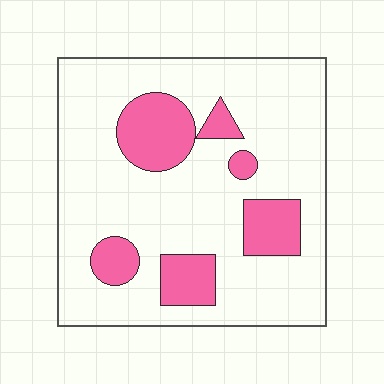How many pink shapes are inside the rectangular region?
6.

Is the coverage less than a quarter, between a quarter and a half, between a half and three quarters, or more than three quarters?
Less than a quarter.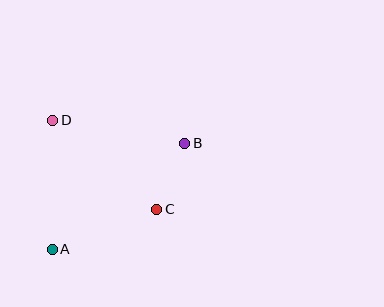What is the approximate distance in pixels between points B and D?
The distance between B and D is approximately 134 pixels.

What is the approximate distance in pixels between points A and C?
The distance between A and C is approximately 112 pixels.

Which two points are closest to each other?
Points B and C are closest to each other.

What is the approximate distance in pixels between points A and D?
The distance between A and D is approximately 129 pixels.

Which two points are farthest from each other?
Points A and B are farthest from each other.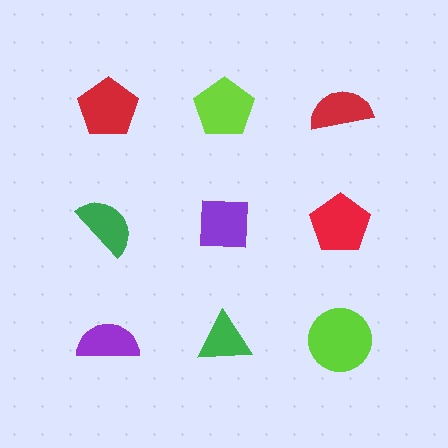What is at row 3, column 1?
A purple semicircle.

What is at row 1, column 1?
A red pentagon.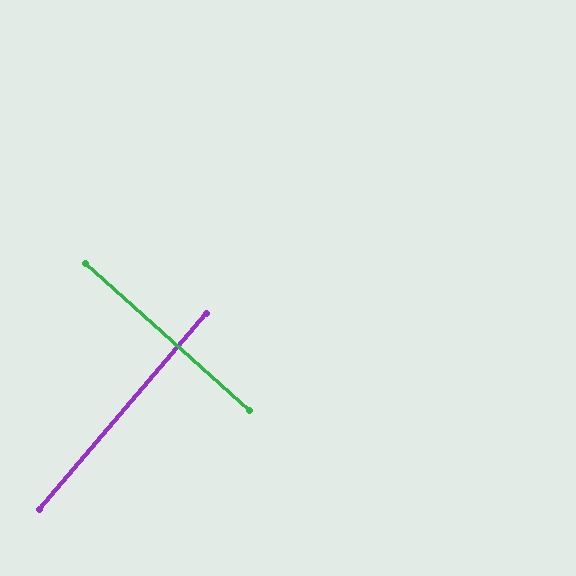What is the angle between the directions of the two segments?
Approximately 89 degrees.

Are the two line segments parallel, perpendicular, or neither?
Perpendicular — they meet at approximately 89°.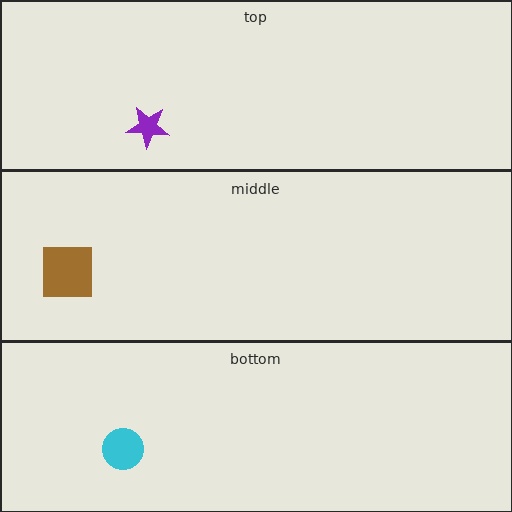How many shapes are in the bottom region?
1.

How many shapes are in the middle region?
1.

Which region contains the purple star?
The top region.